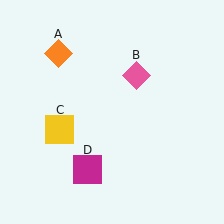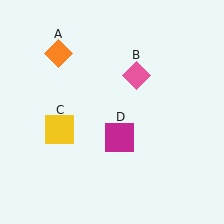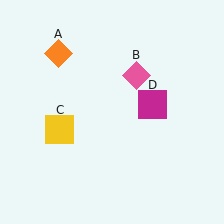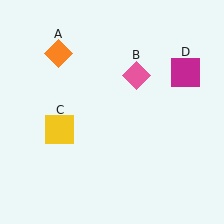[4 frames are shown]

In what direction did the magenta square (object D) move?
The magenta square (object D) moved up and to the right.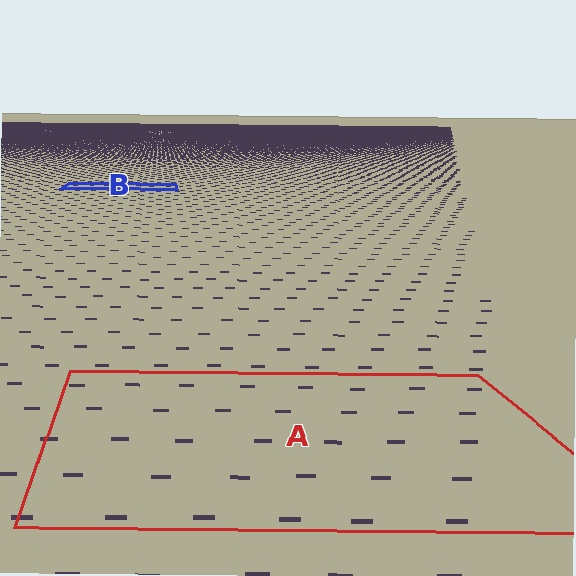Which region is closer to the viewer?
Region A is closer. The texture elements there are larger and more spread out.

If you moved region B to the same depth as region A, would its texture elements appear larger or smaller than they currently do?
They would appear larger. At a closer depth, the same texture elements are projected at a bigger on-screen size.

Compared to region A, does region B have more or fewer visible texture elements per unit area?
Region B has more texture elements per unit area — they are packed more densely because it is farther away.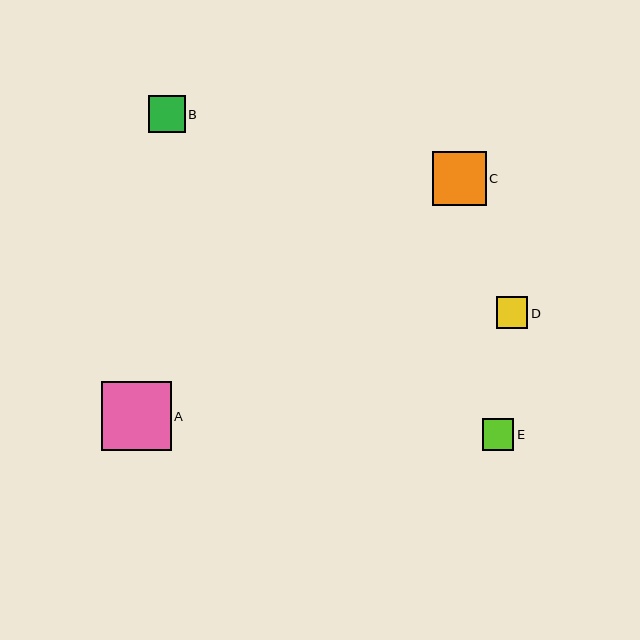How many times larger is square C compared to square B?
Square C is approximately 1.5 times the size of square B.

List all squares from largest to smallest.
From largest to smallest: A, C, B, E, D.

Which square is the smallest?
Square D is the smallest with a size of approximately 32 pixels.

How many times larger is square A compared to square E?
Square A is approximately 2.2 times the size of square E.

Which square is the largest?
Square A is the largest with a size of approximately 69 pixels.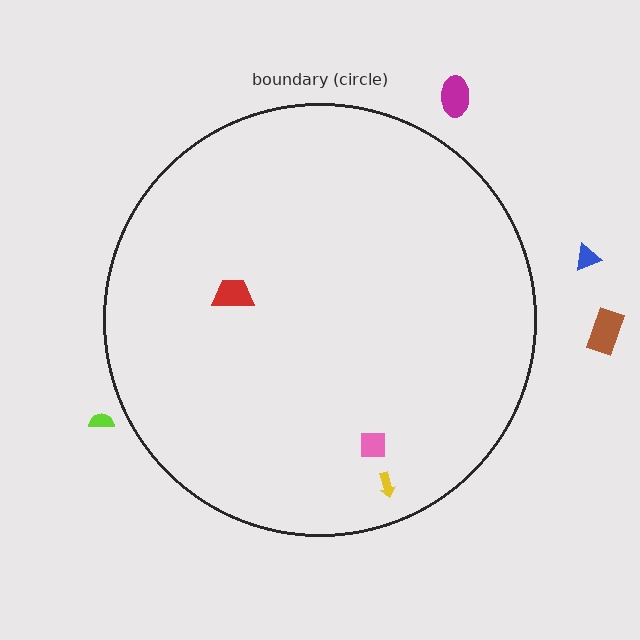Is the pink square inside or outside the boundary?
Inside.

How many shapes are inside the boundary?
3 inside, 4 outside.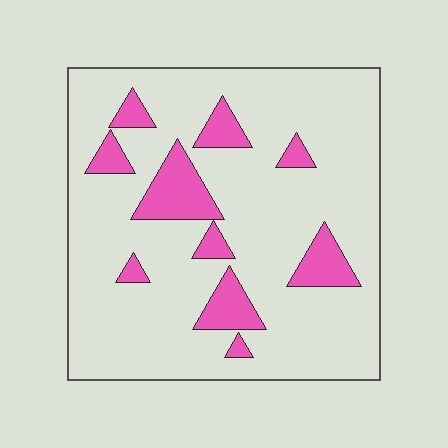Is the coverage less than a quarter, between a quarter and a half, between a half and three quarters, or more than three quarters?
Less than a quarter.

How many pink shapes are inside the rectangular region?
10.